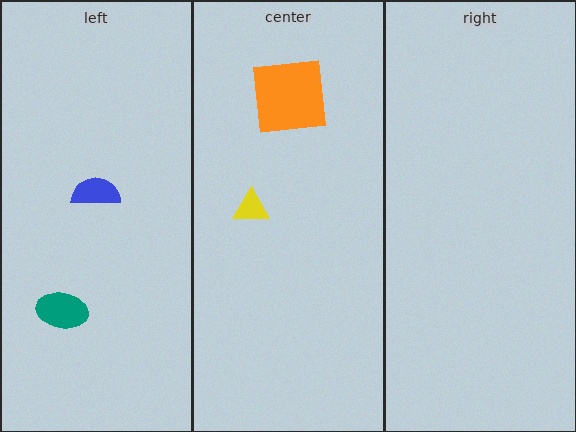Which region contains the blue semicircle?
The left region.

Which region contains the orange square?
The center region.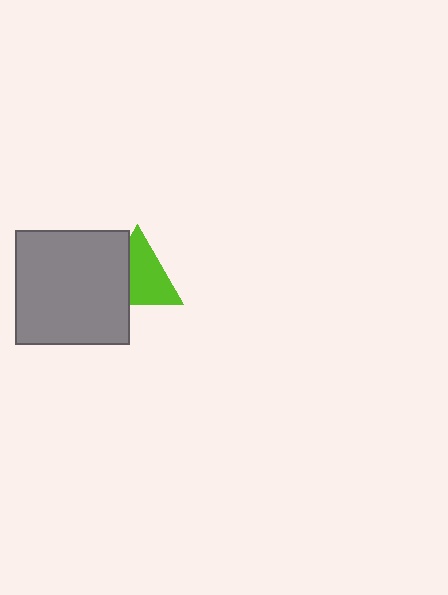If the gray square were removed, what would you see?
You would see the complete lime triangle.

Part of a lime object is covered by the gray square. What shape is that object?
It is a triangle.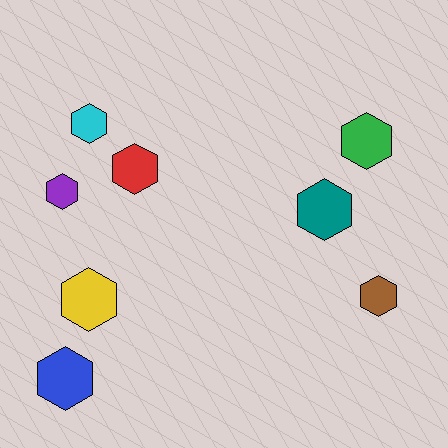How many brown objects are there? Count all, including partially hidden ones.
There is 1 brown object.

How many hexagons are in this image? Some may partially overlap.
There are 8 hexagons.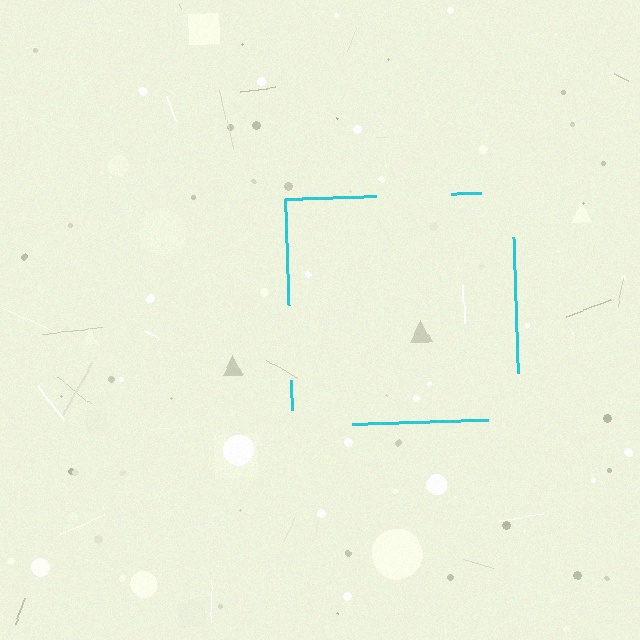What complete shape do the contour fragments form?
The contour fragments form a square.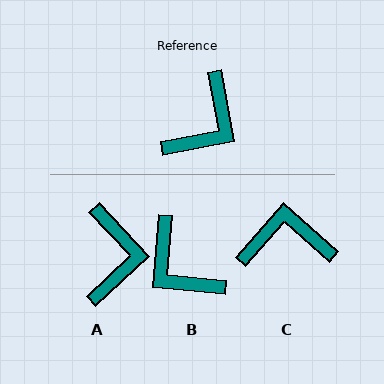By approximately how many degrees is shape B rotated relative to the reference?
Approximately 106 degrees clockwise.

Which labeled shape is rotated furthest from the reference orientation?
C, about 128 degrees away.